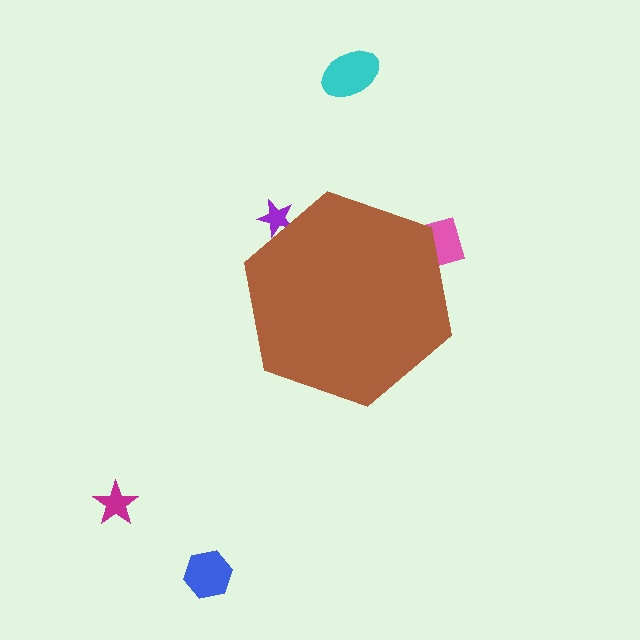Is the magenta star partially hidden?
No, the magenta star is fully visible.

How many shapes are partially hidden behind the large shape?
2 shapes are partially hidden.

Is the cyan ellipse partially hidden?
No, the cyan ellipse is fully visible.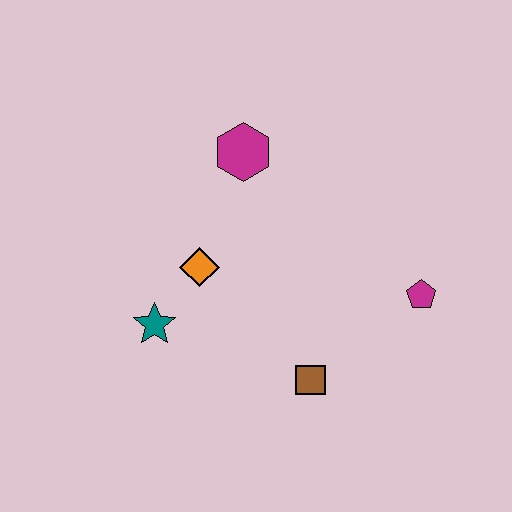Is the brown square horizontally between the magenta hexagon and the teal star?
No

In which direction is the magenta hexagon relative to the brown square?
The magenta hexagon is above the brown square.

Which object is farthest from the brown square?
The magenta hexagon is farthest from the brown square.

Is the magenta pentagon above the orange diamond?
No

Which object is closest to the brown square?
The magenta pentagon is closest to the brown square.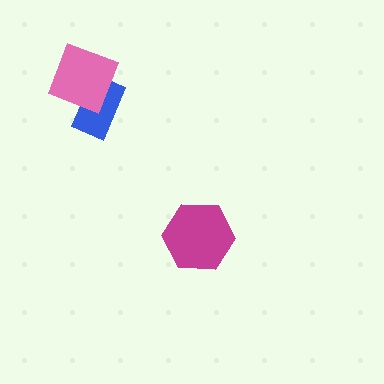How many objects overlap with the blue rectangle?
1 object overlaps with the blue rectangle.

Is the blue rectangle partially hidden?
Yes, it is partially covered by another shape.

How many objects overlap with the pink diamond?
1 object overlaps with the pink diamond.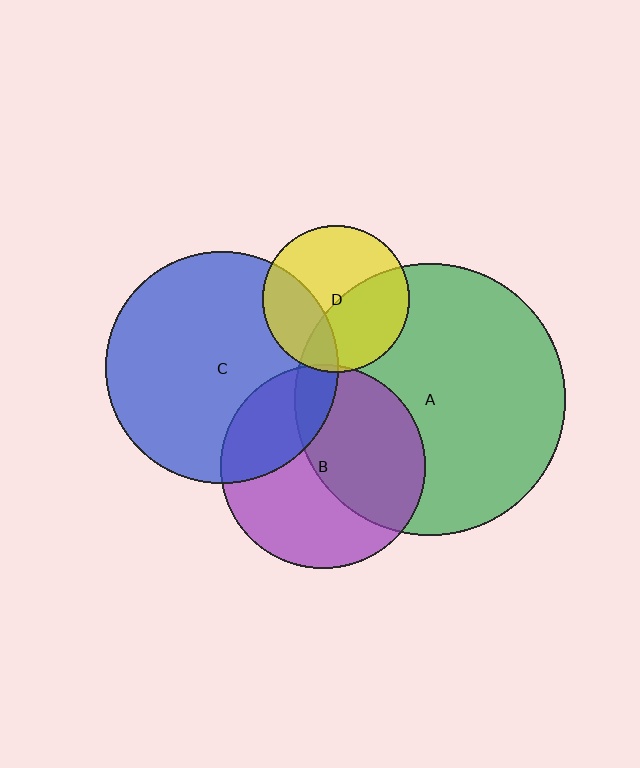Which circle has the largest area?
Circle A (green).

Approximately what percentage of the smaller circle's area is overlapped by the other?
Approximately 5%.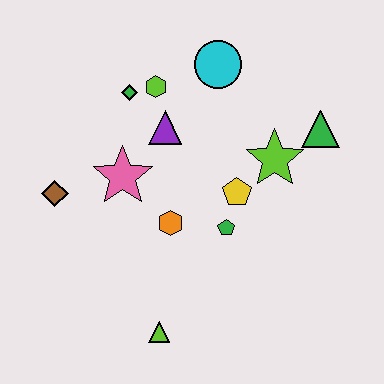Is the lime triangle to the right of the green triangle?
No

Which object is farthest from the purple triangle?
The lime triangle is farthest from the purple triangle.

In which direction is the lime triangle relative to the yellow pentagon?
The lime triangle is below the yellow pentagon.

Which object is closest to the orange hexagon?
The green pentagon is closest to the orange hexagon.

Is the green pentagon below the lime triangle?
No